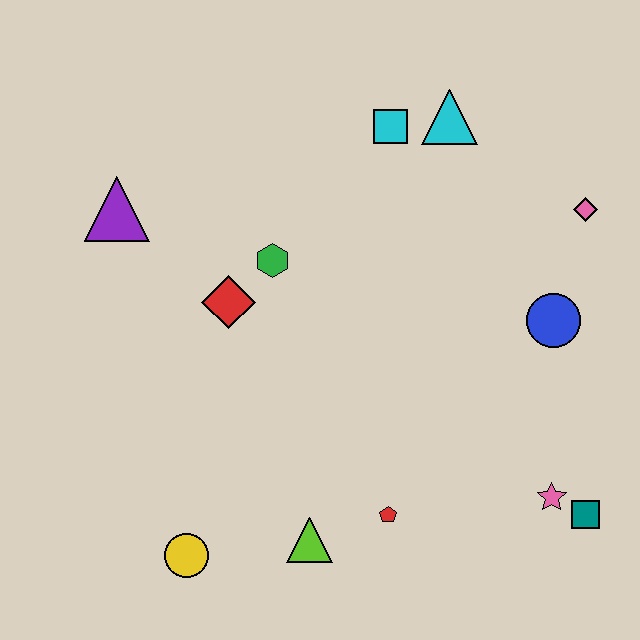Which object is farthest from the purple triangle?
The teal square is farthest from the purple triangle.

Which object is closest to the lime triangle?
The red pentagon is closest to the lime triangle.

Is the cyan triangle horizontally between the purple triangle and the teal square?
Yes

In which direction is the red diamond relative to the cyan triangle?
The red diamond is to the left of the cyan triangle.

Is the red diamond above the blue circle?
Yes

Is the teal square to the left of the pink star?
No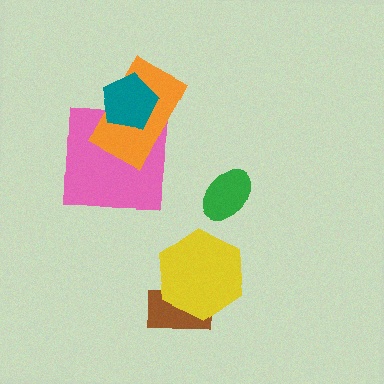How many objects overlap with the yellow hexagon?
1 object overlaps with the yellow hexagon.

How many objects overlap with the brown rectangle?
1 object overlaps with the brown rectangle.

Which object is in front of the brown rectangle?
The yellow hexagon is in front of the brown rectangle.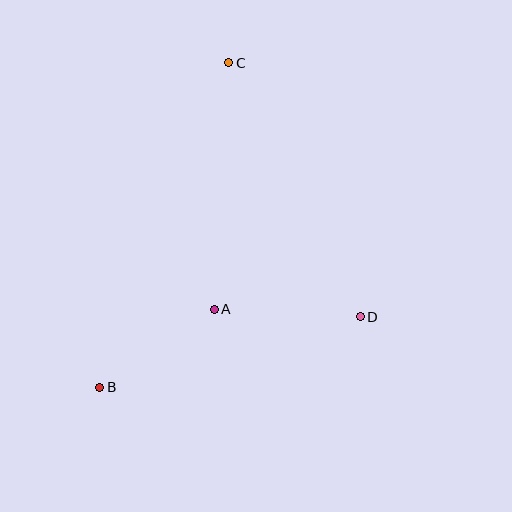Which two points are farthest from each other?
Points B and C are farthest from each other.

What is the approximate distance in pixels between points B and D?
The distance between B and D is approximately 270 pixels.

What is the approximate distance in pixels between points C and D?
The distance between C and D is approximately 286 pixels.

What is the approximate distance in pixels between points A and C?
The distance between A and C is approximately 247 pixels.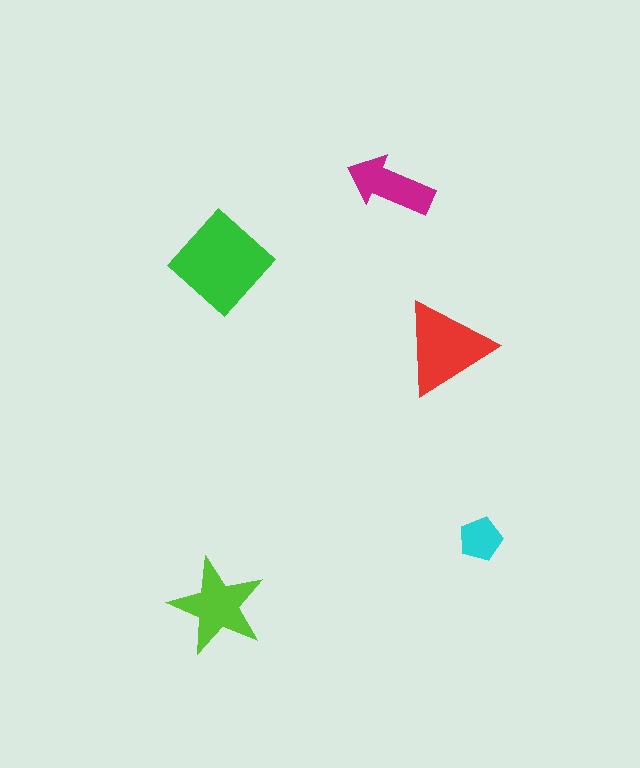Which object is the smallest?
The cyan pentagon.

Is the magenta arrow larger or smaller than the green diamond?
Smaller.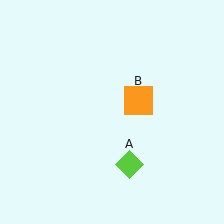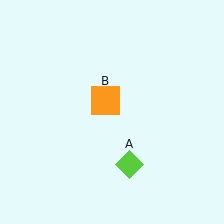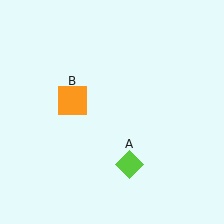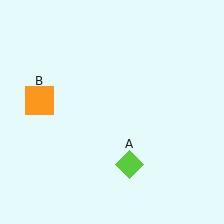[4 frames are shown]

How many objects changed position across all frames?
1 object changed position: orange square (object B).